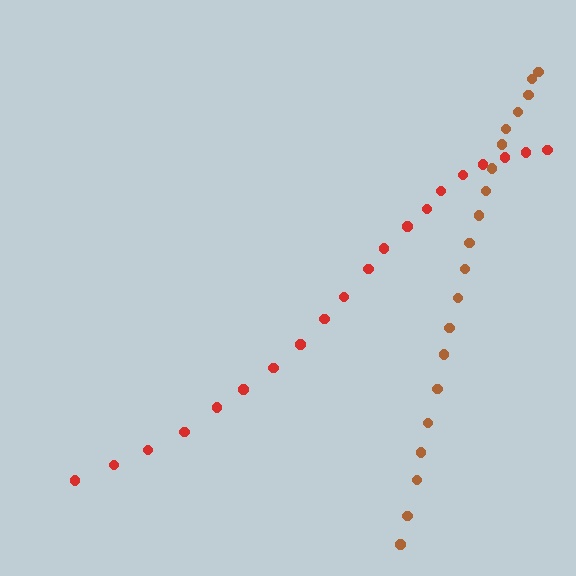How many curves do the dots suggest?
There are 2 distinct paths.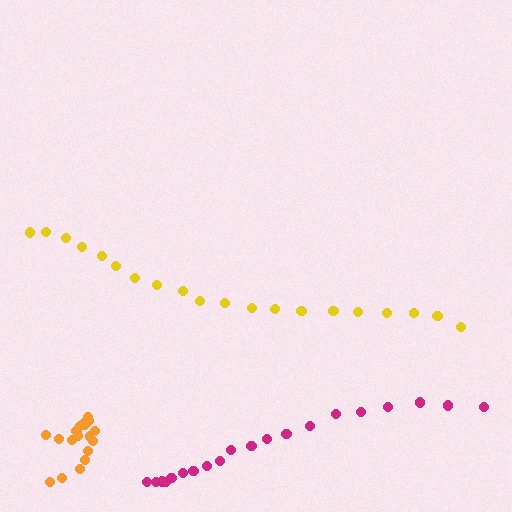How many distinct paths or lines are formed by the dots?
There are 3 distinct paths.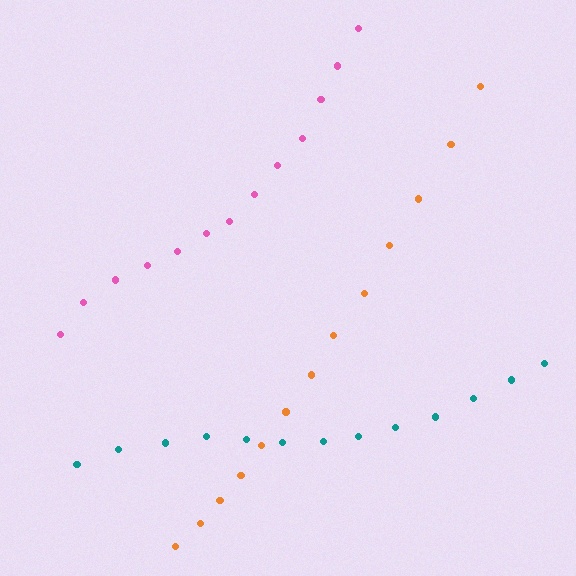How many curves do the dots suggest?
There are 3 distinct paths.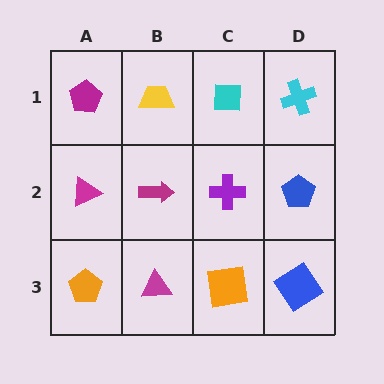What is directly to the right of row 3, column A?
A magenta triangle.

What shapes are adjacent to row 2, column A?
A magenta pentagon (row 1, column A), an orange pentagon (row 3, column A), a magenta arrow (row 2, column B).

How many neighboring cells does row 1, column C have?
3.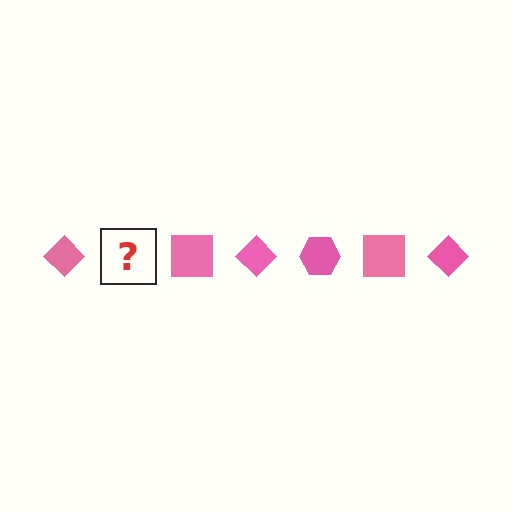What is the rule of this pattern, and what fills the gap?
The rule is that the pattern cycles through diamond, hexagon, square shapes in pink. The gap should be filled with a pink hexagon.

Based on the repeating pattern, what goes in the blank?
The blank should be a pink hexagon.